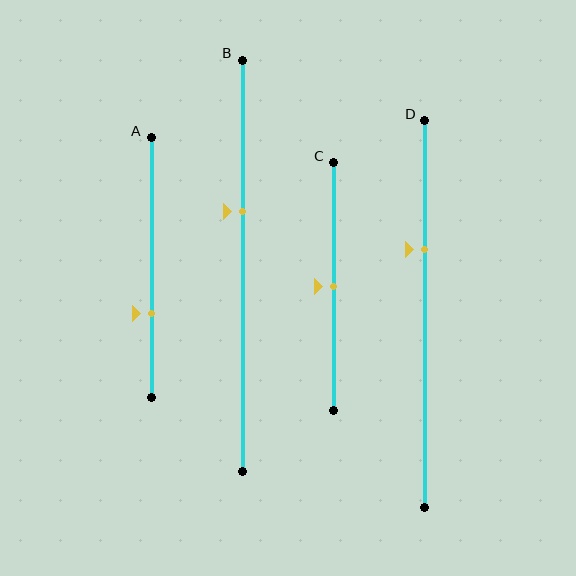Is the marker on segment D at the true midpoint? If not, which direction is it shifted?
No, the marker on segment D is shifted upward by about 17% of the segment length.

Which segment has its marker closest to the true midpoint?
Segment C has its marker closest to the true midpoint.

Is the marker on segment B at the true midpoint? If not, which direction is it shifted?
No, the marker on segment B is shifted upward by about 13% of the segment length.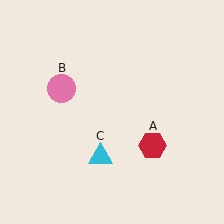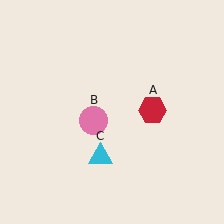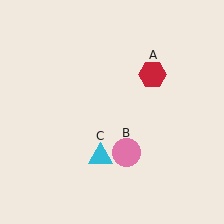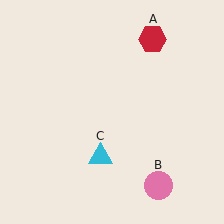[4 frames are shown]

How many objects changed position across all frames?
2 objects changed position: red hexagon (object A), pink circle (object B).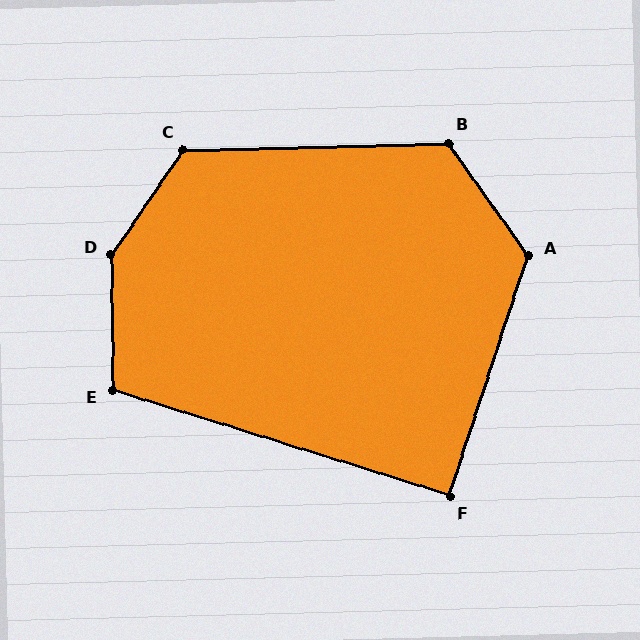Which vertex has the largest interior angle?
D, at approximately 145 degrees.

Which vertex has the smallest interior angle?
F, at approximately 91 degrees.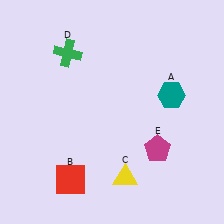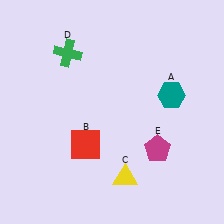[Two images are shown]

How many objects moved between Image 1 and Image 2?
1 object moved between the two images.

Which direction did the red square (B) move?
The red square (B) moved up.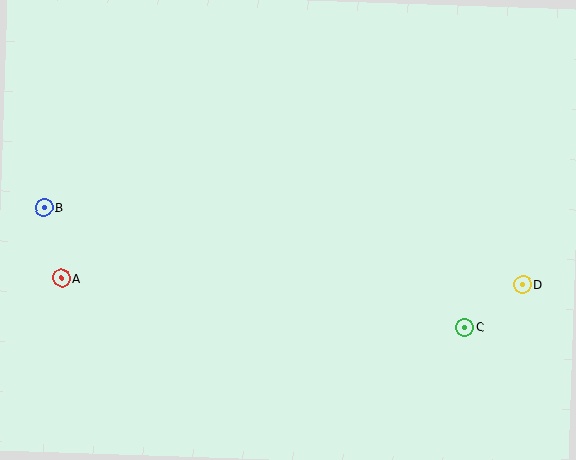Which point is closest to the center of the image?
Point C at (464, 327) is closest to the center.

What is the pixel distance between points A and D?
The distance between A and D is 461 pixels.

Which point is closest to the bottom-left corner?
Point A is closest to the bottom-left corner.